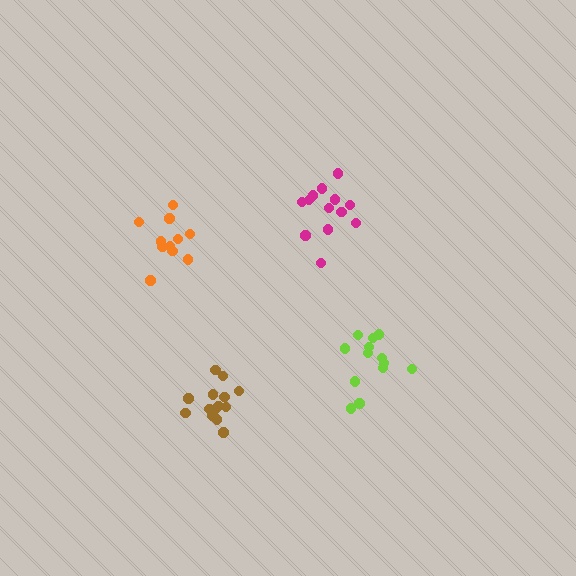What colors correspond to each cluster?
The clusters are colored: orange, magenta, lime, brown.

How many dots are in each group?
Group 1: 11 dots, Group 2: 13 dots, Group 3: 13 dots, Group 4: 14 dots (51 total).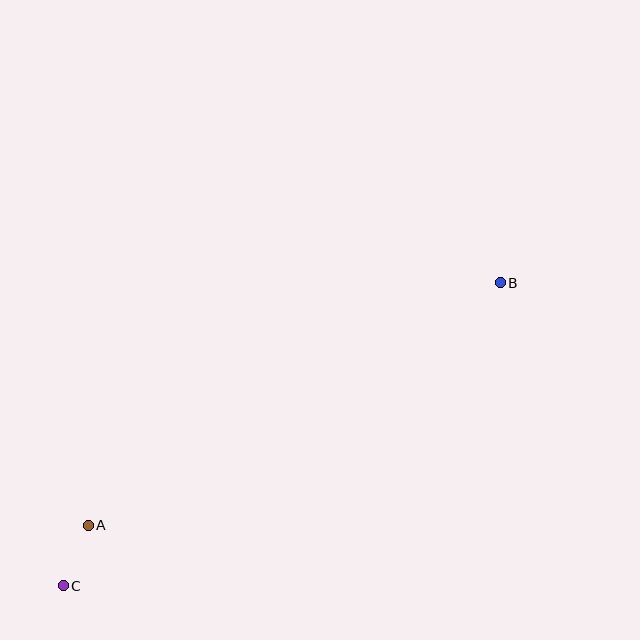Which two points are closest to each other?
Points A and C are closest to each other.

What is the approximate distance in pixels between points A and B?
The distance between A and B is approximately 478 pixels.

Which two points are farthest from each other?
Points B and C are farthest from each other.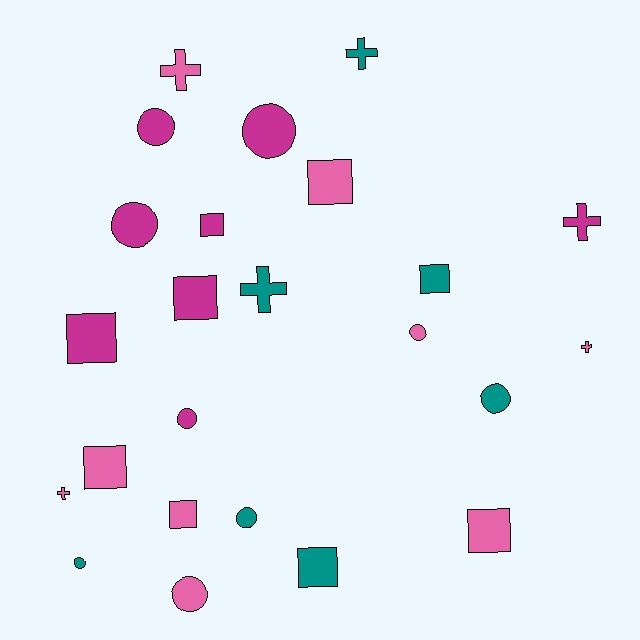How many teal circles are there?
There are 3 teal circles.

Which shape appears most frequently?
Circle, with 9 objects.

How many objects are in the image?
There are 24 objects.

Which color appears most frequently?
Pink, with 9 objects.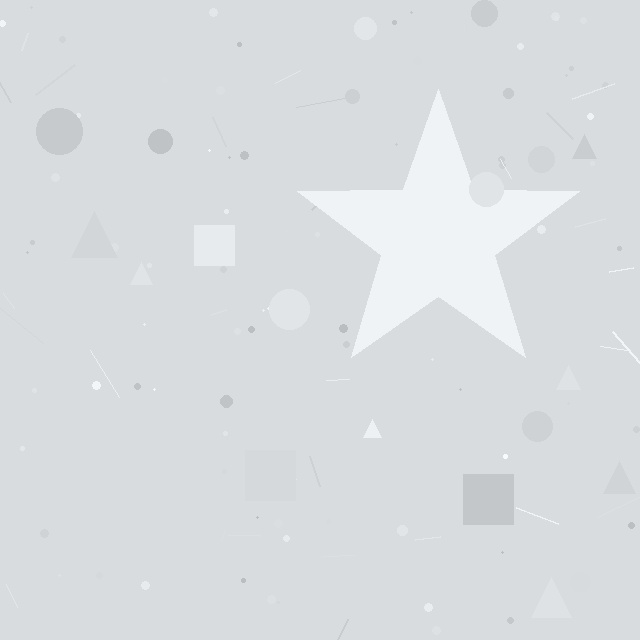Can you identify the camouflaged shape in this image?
The camouflaged shape is a star.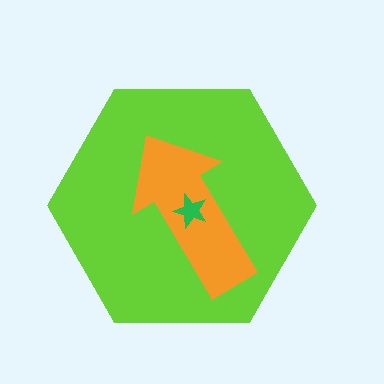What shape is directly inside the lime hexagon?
The orange arrow.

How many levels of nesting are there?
3.